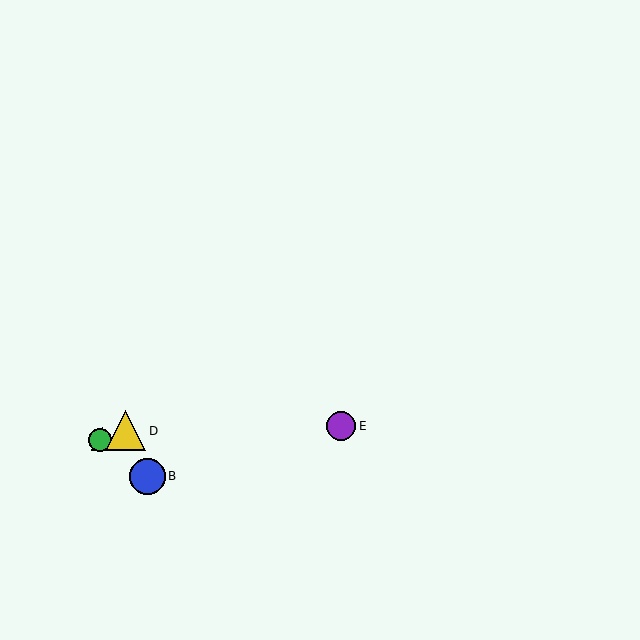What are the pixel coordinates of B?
Object B is at (147, 476).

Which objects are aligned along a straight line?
Objects A, C, D are aligned along a straight line.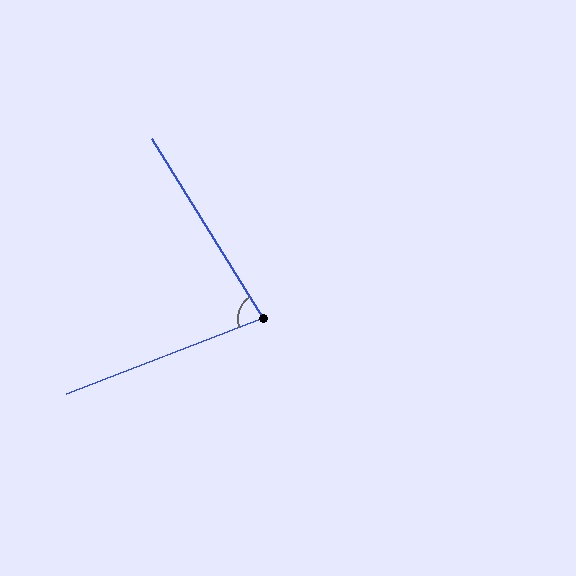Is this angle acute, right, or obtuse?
It is acute.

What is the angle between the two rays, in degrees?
Approximately 79 degrees.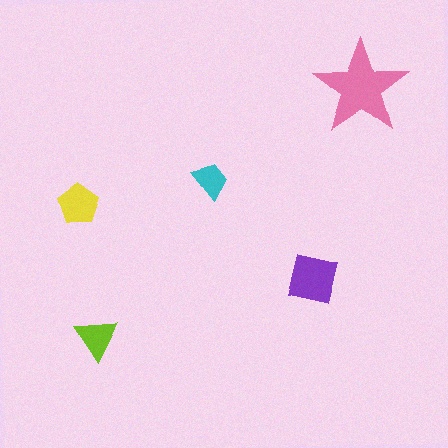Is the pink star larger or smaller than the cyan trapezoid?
Larger.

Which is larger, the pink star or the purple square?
The pink star.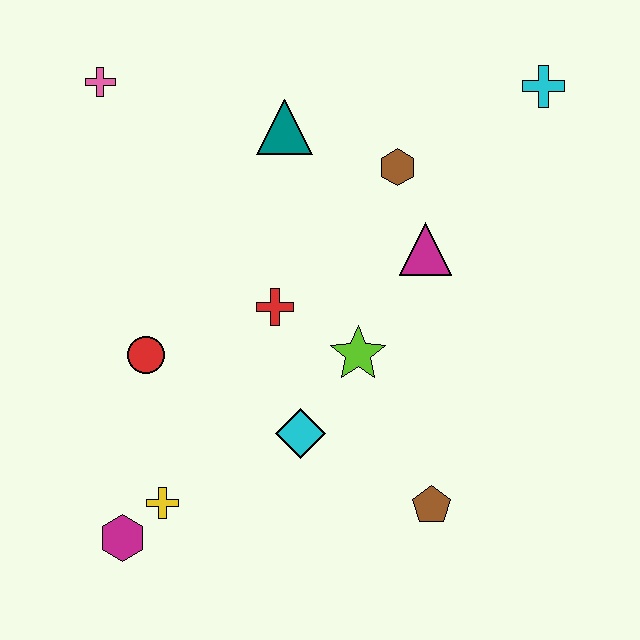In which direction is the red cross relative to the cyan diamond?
The red cross is above the cyan diamond.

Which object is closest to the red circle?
The red cross is closest to the red circle.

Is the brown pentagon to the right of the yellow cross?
Yes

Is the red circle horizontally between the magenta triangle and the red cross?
No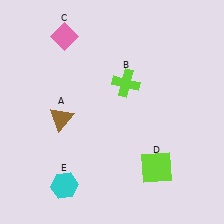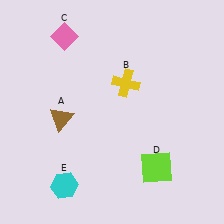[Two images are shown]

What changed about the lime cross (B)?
In Image 1, B is lime. In Image 2, it changed to yellow.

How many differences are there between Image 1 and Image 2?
There is 1 difference between the two images.